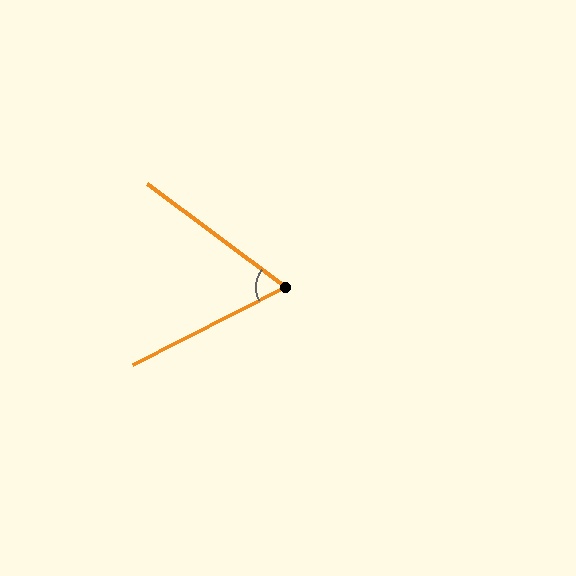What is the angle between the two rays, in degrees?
Approximately 64 degrees.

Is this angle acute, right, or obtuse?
It is acute.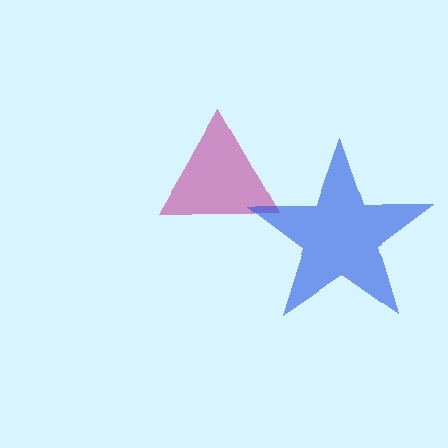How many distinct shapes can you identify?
There are 2 distinct shapes: a magenta triangle, a blue star.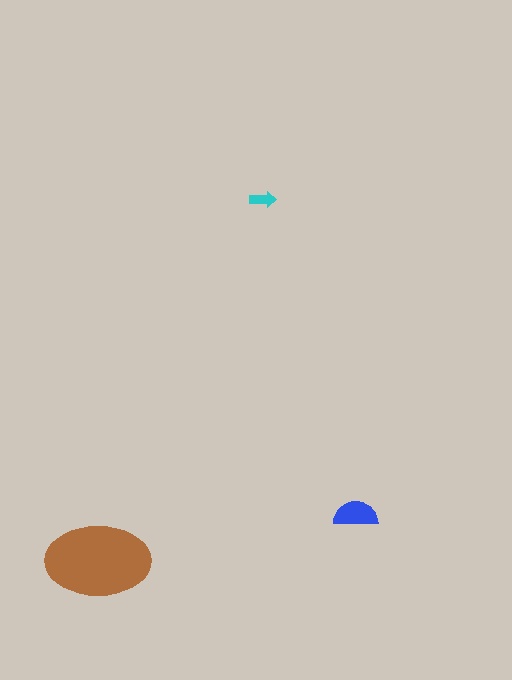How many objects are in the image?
There are 3 objects in the image.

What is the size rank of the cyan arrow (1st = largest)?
3rd.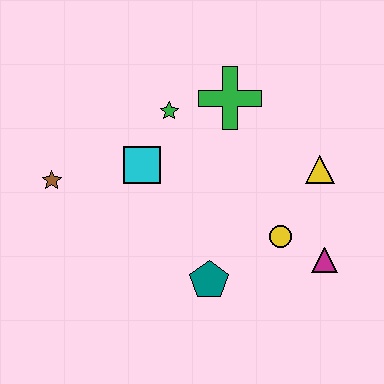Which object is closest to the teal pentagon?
The yellow circle is closest to the teal pentagon.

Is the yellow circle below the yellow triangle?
Yes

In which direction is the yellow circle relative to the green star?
The yellow circle is below the green star.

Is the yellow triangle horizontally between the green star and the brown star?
No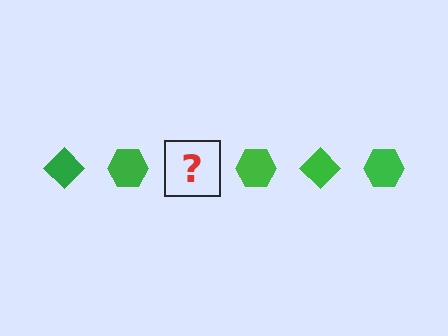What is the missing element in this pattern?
The missing element is a green diamond.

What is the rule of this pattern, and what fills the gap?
The rule is that the pattern cycles through diamond, hexagon shapes in green. The gap should be filled with a green diamond.